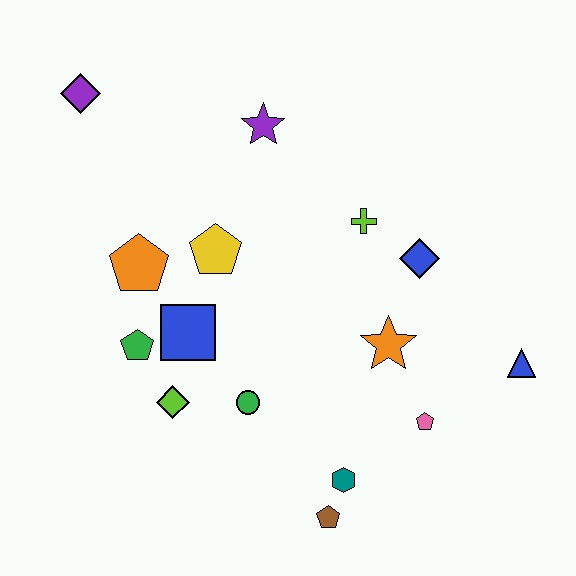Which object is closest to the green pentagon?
The blue square is closest to the green pentagon.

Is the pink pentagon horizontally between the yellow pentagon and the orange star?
No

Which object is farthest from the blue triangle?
The purple diamond is farthest from the blue triangle.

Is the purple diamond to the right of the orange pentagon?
No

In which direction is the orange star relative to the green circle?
The orange star is to the right of the green circle.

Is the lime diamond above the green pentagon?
No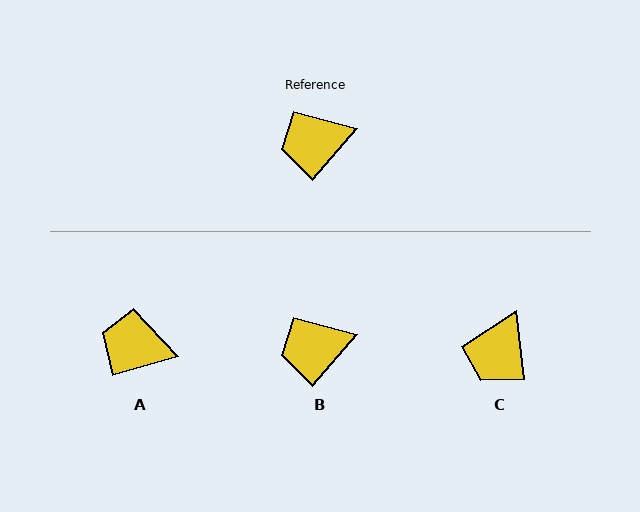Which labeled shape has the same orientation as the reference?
B.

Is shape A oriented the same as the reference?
No, it is off by about 33 degrees.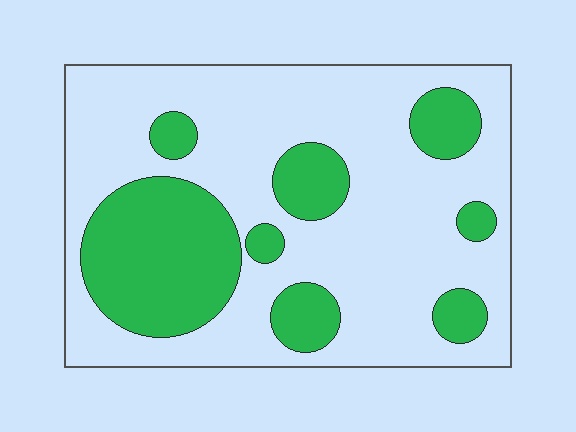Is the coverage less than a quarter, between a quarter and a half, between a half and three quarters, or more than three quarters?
Between a quarter and a half.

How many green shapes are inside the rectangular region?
8.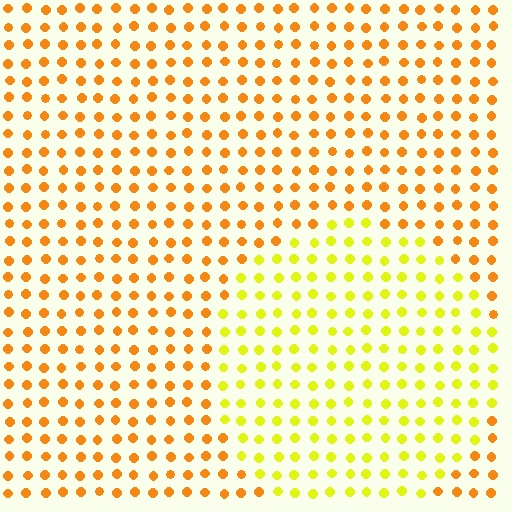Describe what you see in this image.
The image is filled with small orange elements in a uniform arrangement. A circle-shaped region is visible where the elements are tinted to a slightly different hue, forming a subtle color boundary.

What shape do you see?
I see a circle.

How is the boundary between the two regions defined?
The boundary is defined purely by a slight shift in hue (about 35 degrees). Spacing, size, and orientation are identical on both sides.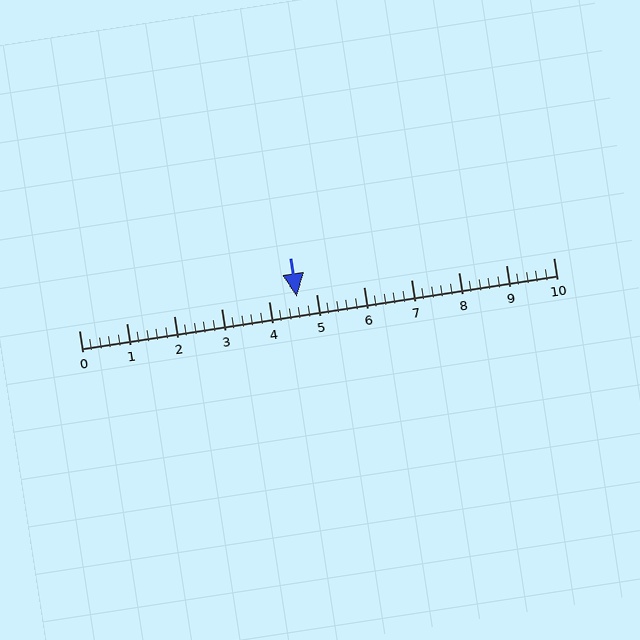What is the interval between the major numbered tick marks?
The major tick marks are spaced 1 units apart.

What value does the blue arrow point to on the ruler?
The blue arrow points to approximately 4.6.